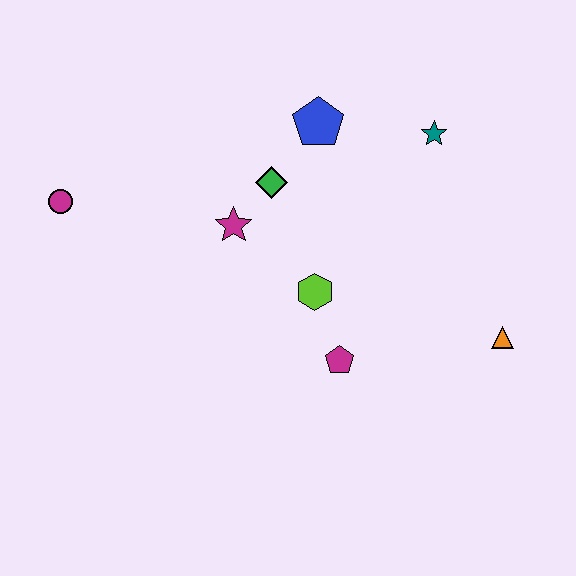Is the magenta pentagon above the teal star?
No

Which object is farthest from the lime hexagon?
The magenta circle is farthest from the lime hexagon.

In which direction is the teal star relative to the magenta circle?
The teal star is to the right of the magenta circle.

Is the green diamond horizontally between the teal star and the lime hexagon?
No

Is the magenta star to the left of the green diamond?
Yes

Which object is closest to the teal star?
The blue pentagon is closest to the teal star.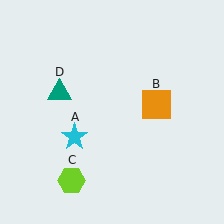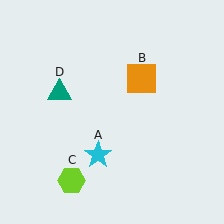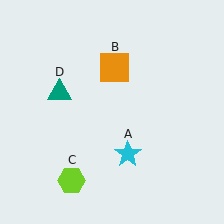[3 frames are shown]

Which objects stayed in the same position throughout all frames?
Lime hexagon (object C) and teal triangle (object D) remained stationary.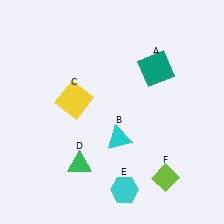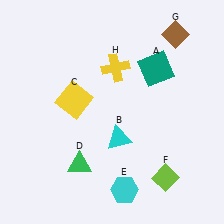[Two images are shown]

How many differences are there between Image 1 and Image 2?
There are 2 differences between the two images.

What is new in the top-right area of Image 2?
A brown diamond (G) was added in the top-right area of Image 2.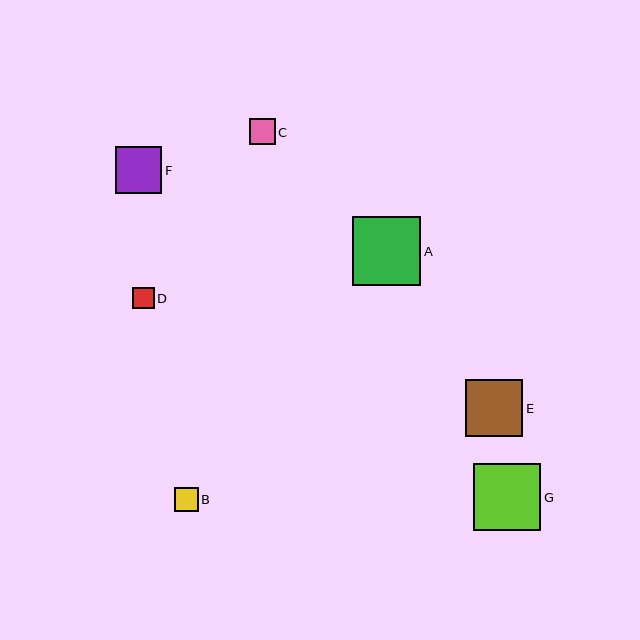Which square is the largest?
Square A is the largest with a size of approximately 69 pixels.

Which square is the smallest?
Square D is the smallest with a size of approximately 21 pixels.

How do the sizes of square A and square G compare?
Square A and square G are approximately the same size.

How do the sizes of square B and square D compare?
Square B and square D are approximately the same size.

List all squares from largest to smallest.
From largest to smallest: A, G, E, F, C, B, D.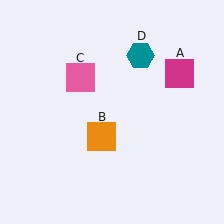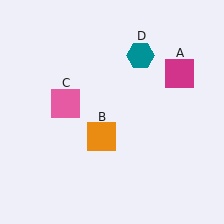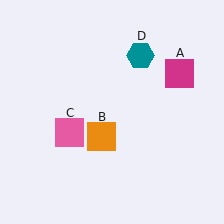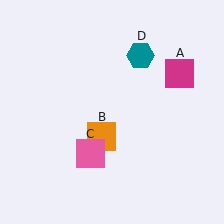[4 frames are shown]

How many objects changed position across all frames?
1 object changed position: pink square (object C).